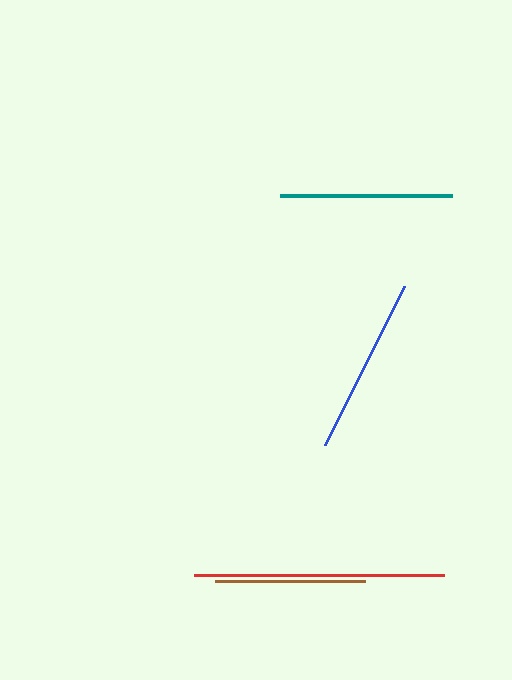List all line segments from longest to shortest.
From longest to shortest: red, blue, teal, brown.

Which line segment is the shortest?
The brown line is the shortest at approximately 149 pixels.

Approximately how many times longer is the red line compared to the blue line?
The red line is approximately 1.4 times the length of the blue line.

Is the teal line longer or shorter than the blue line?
The blue line is longer than the teal line.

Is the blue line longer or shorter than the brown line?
The blue line is longer than the brown line.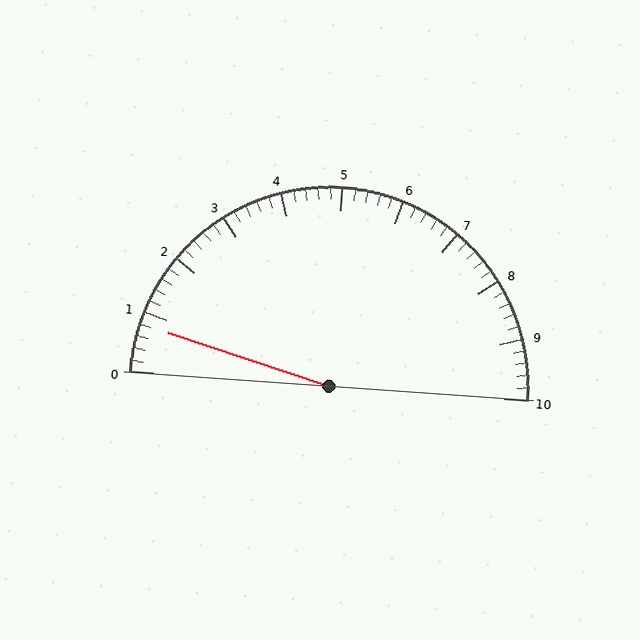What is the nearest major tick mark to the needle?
The nearest major tick mark is 1.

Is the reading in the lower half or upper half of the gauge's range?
The reading is in the lower half of the range (0 to 10).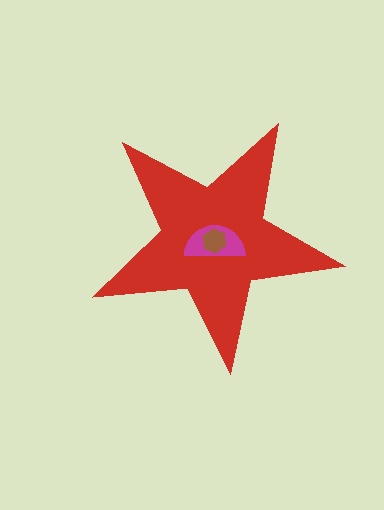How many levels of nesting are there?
3.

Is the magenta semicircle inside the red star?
Yes.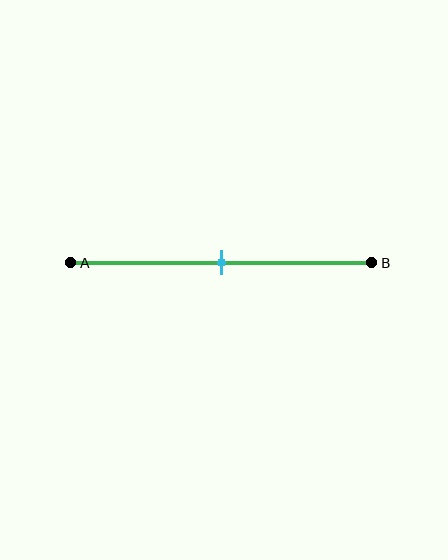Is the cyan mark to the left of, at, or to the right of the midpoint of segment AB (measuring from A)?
The cyan mark is approximately at the midpoint of segment AB.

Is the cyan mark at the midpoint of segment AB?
Yes, the mark is approximately at the midpoint.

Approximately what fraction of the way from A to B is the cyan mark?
The cyan mark is approximately 50% of the way from A to B.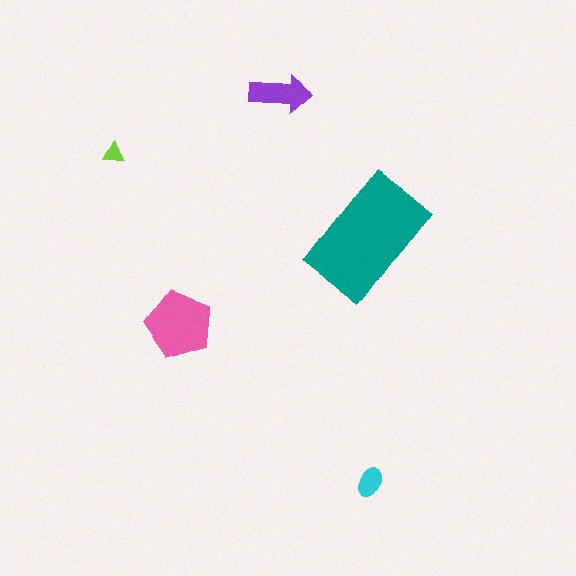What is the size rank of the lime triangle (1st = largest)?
5th.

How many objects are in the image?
There are 5 objects in the image.